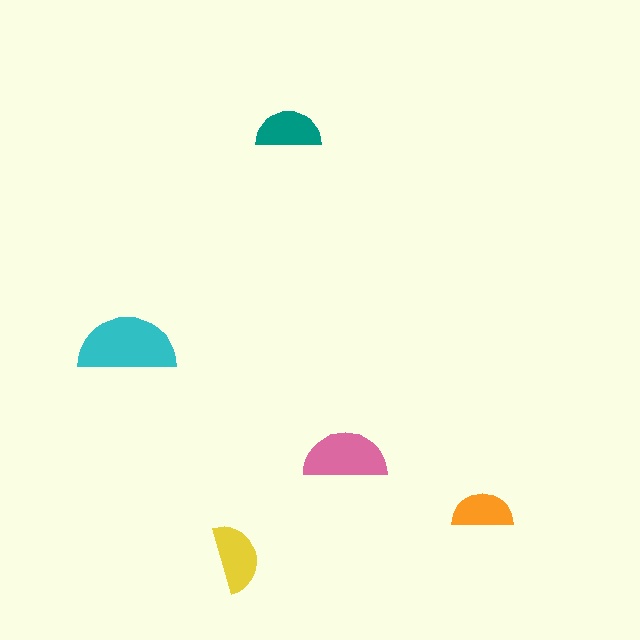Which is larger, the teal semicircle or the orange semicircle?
The teal one.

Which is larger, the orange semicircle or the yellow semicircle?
The yellow one.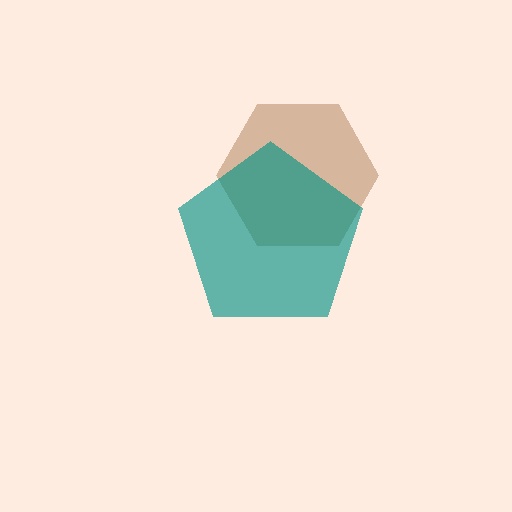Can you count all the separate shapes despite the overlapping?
Yes, there are 2 separate shapes.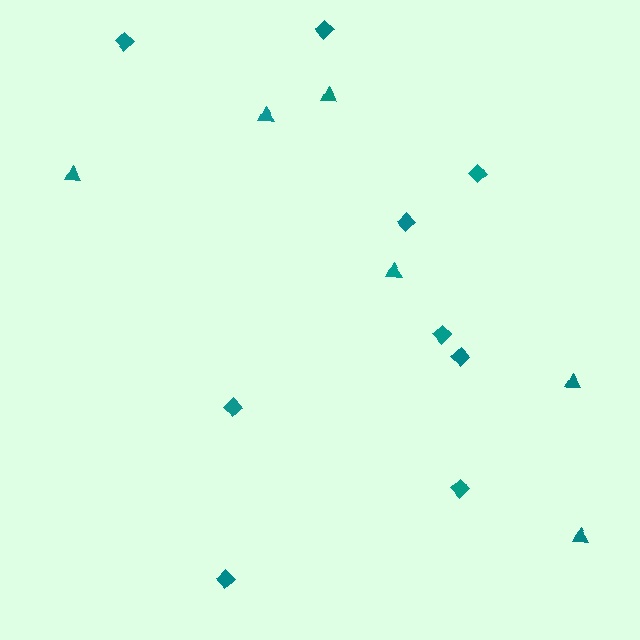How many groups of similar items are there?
There are 2 groups: one group of diamonds (9) and one group of triangles (6).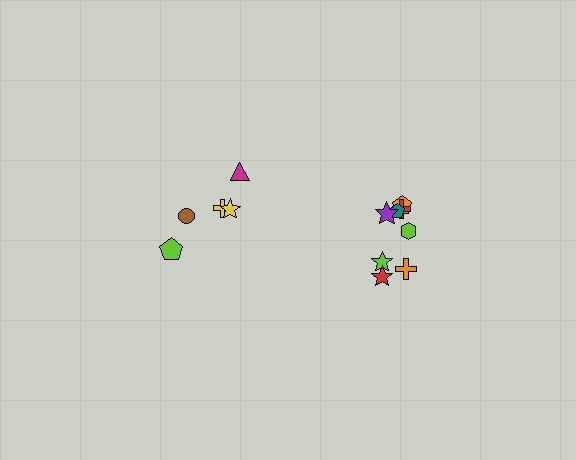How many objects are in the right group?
There are 8 objects.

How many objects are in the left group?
There are 5 objects.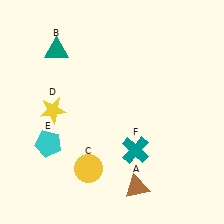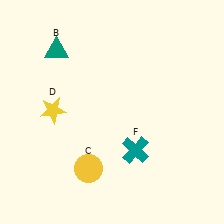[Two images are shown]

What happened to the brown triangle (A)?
The brown triangle (A) was removed in Image 2. It was in the bottom-right area of Image 1.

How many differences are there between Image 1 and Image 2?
There are 2 differences between the two images.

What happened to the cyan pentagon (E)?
The cyan pentagon (E) was removed in Image 2. It was in the bottom-left area of Image 1.